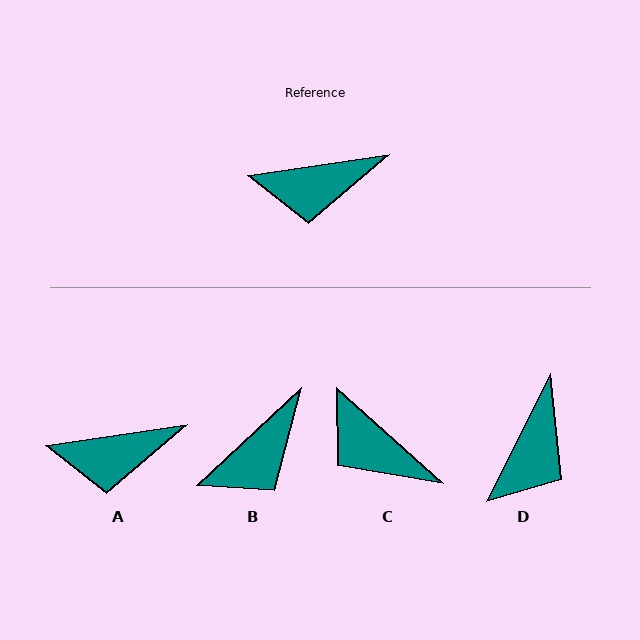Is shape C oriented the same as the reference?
No, it is off by about 50 degrees.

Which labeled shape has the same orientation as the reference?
A.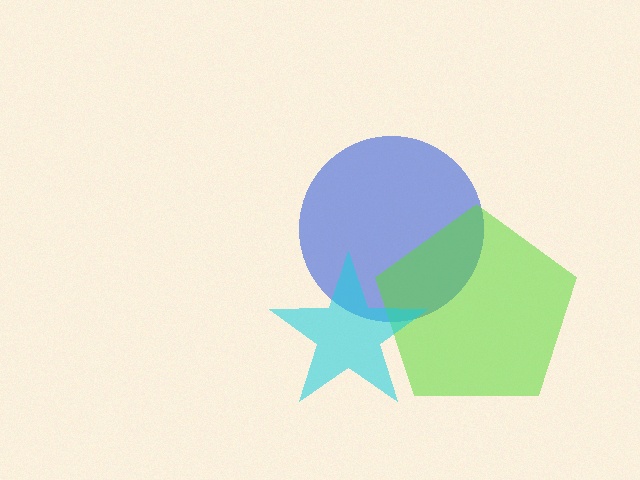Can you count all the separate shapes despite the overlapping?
Yes, there are 3 separate shapes.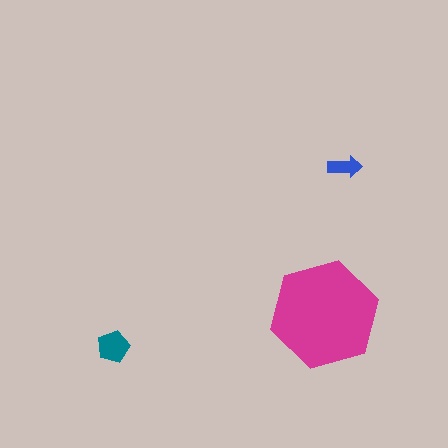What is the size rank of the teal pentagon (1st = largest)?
2nd.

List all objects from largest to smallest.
The magenta hexagon, the teal pentagon, the blue arrow.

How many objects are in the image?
There are 3 objects in the image.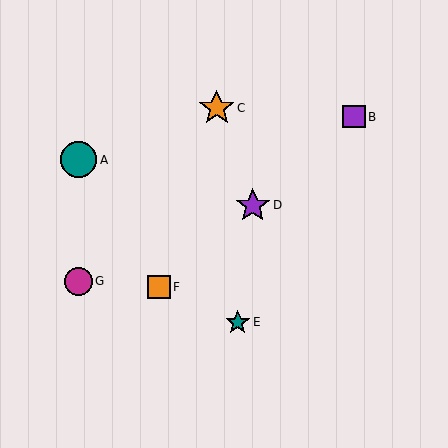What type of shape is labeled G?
Shape G is a magenta circle.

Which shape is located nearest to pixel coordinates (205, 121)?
The orange star (labeled C) at (217, 108) is nearest to that location.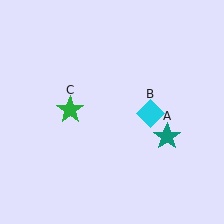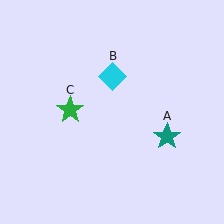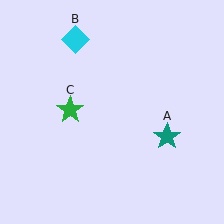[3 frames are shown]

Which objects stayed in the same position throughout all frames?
Teal star (object A) and green star (object C) remained stationary.